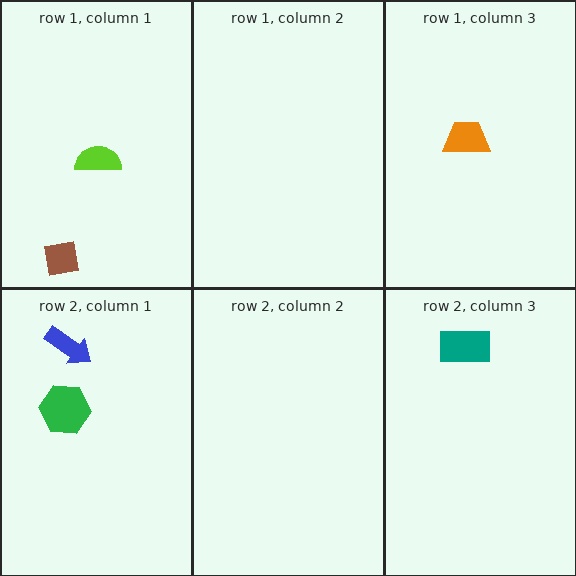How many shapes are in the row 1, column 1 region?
2.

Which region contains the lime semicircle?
The row 1, column 1 region.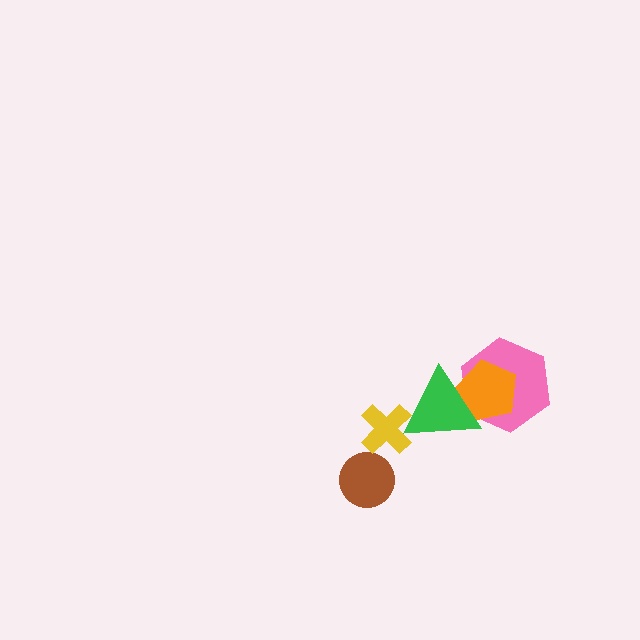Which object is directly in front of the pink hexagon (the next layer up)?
The orange pentagon is directly in front of the pink hexagon.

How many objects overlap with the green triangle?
3 objects overlap with the green triangle.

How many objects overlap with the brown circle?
0 objects overlap with the brown circle.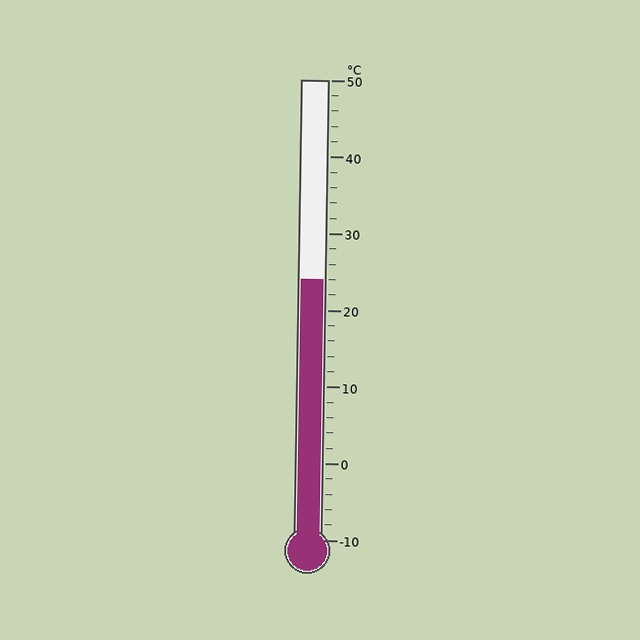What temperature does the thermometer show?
The thermometer shows approximately 24°C.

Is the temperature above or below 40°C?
The temperature is below 40°C.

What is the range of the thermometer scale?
The thermometer scale ranges from -10°C to 50°C.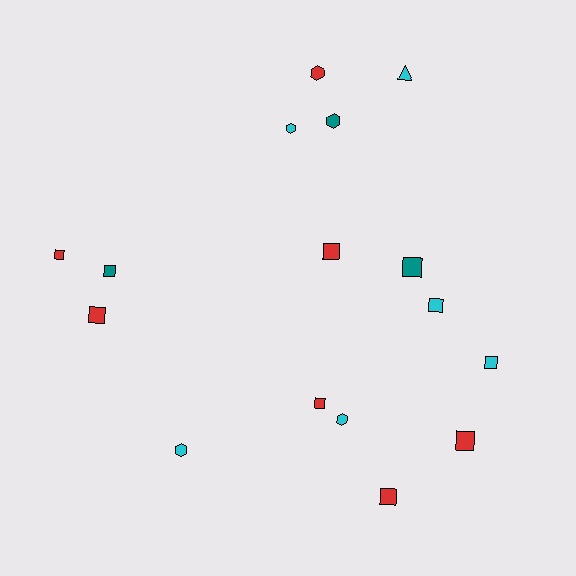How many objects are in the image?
There are 16 objects.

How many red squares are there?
There are 6 red squares.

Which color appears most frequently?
Red, with 7 objects.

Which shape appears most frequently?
Square, with 10 objects.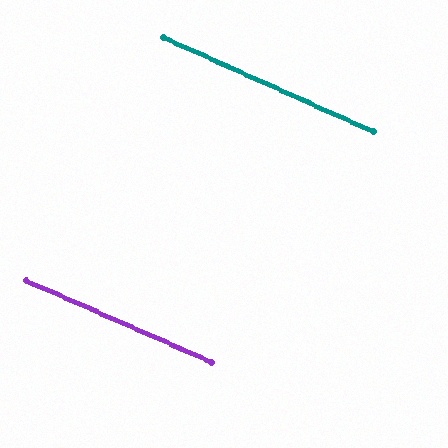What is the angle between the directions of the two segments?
Approximately 1 degree.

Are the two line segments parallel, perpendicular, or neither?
Parallel — their directions differ by only 0.6°.